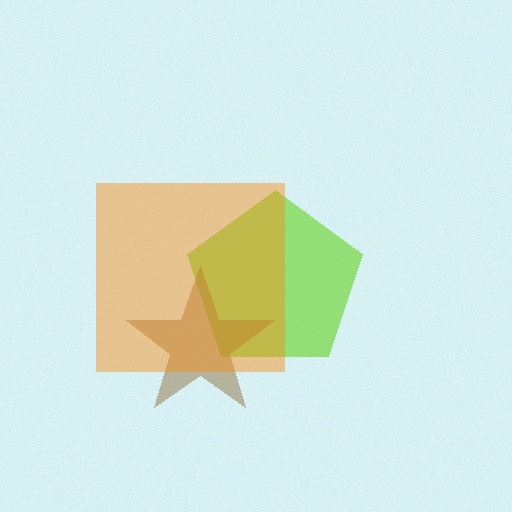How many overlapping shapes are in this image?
There are 3 overlapping shapes in the image.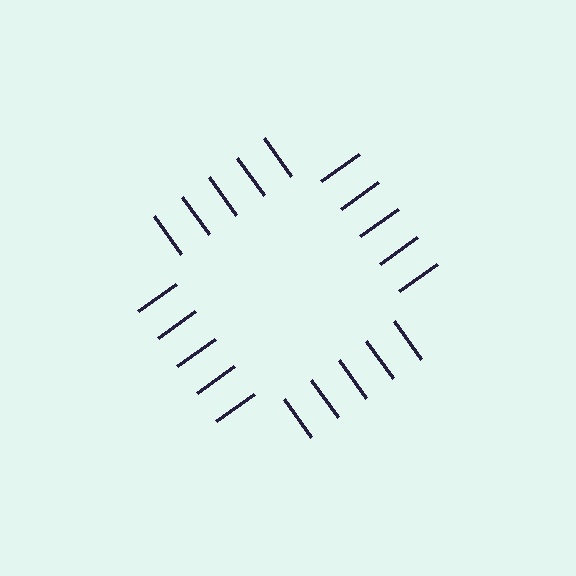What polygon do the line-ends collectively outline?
An illusory square — the line segments terminate on its edges but no continuous stroke is drawn.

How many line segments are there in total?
20 — 5 along each of the 4 edges.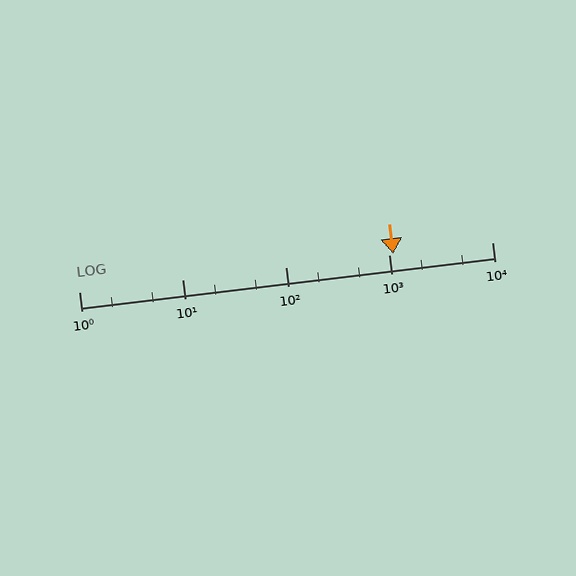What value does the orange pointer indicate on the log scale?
The pointer indicates approximately 1100.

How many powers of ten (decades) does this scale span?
The scale spans 4 decades, from 1 to 10000.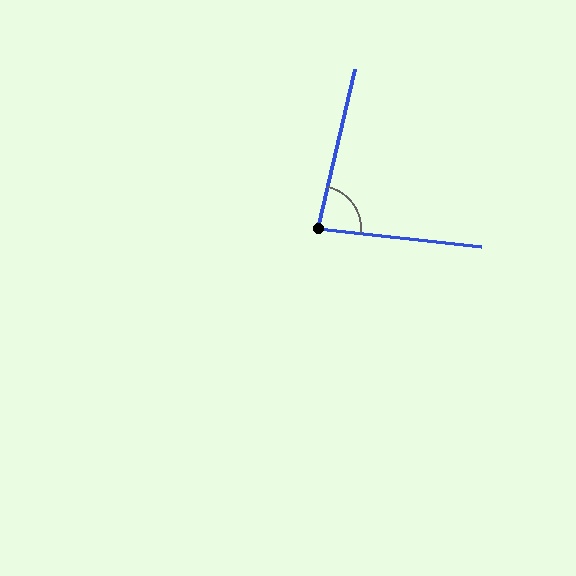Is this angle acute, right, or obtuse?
It is acute.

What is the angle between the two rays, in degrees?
Approximately 83 degrees.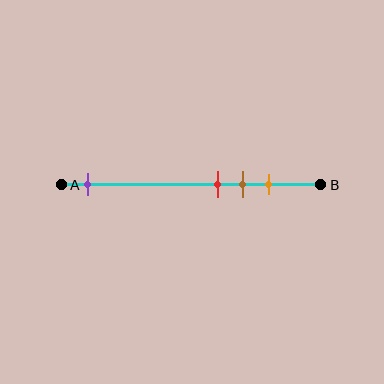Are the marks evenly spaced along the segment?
No, the marks are not evenly spaced.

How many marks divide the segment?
There are 4 marks dividing the segment.